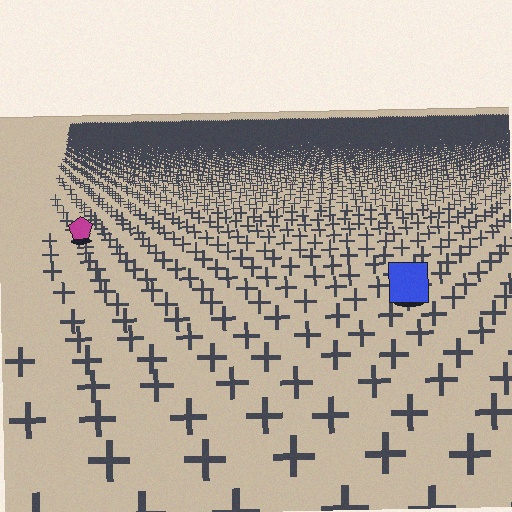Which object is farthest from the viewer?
The magenta pentagon is farthest from the viewer. It appears smaller and the ground texture around it is denser.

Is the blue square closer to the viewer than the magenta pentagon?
Yes. The blue square is closer — you can tell from the texture gradient: the ground texture is coarser near it.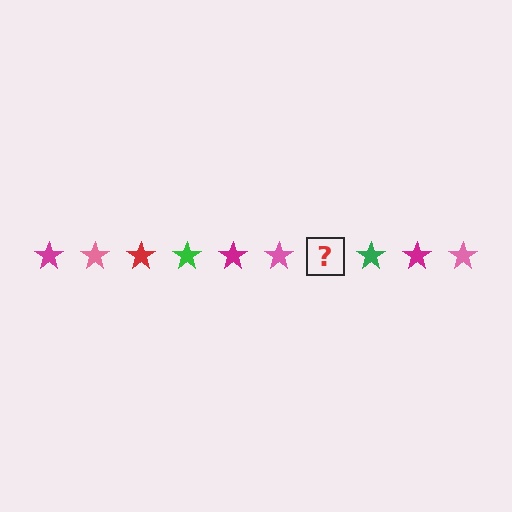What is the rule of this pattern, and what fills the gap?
The rule is that the pattern cycles through magenta, pink, red, green stars. The gap should be filled with a red star.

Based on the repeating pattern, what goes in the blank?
The blank should be a red star.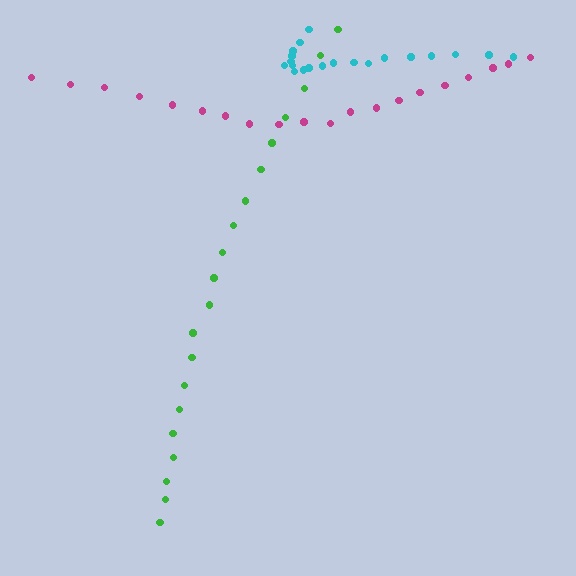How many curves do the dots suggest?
There are 3 distinct paths.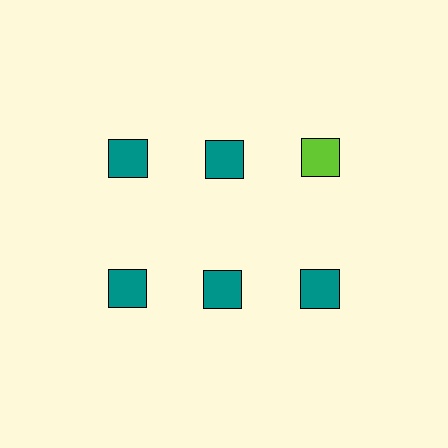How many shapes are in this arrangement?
There are 6 shapes arranged in a grid pattern.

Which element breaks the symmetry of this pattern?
The lime square in the top row, center column breaks the symmetry. All other shapes are teal squares.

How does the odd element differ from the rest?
It has a different color: lime instead of teal.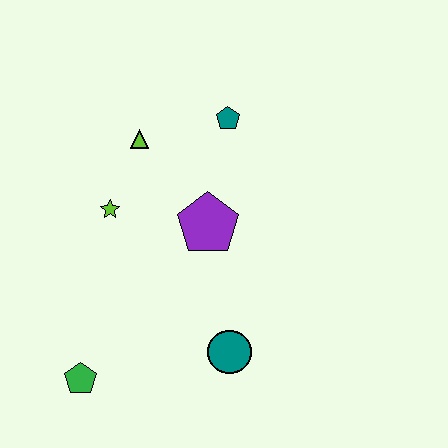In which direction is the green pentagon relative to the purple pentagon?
The green pentagon is below the purple pentagon.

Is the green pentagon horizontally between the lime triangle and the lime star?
No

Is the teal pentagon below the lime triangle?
No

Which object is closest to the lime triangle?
The lime star is closest to the lime triangle.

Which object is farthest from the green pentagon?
The teal pentagon is farthest from the green pentagon.